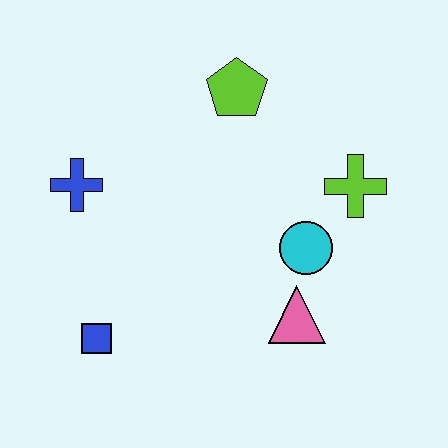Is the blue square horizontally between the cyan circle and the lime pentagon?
No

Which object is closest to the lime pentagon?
The lime cross is closest to the lime pentagon.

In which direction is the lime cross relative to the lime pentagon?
The lime cross is to the right of the lime pentagon.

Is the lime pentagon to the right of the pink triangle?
No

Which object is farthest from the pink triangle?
The blue cross is farthest from the pink triangle.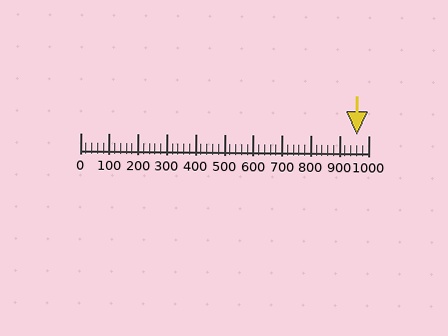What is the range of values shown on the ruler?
The ruler shows values from 0 to 1000.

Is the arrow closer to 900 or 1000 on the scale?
The arrow is closer to 1000.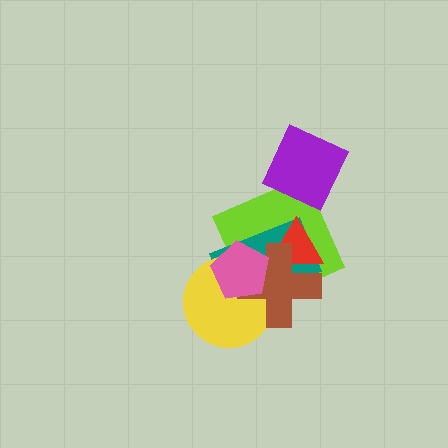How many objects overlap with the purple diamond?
1 object overlaps with the purple diamond.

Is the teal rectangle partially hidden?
Yes, it is partially covered by another shape.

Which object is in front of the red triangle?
The brown cross is in front of the red triangle.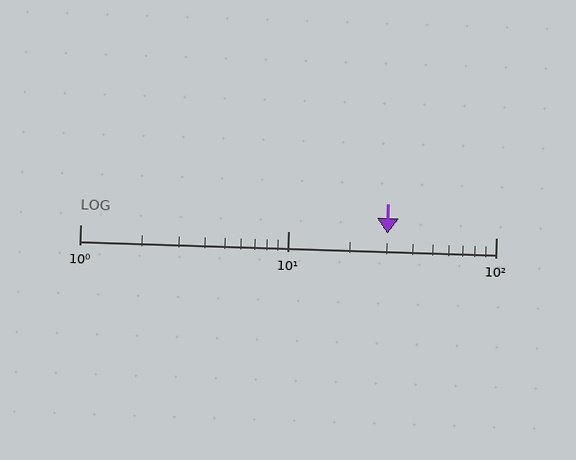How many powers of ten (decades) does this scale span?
The scale spans 2 decades, from 1 to 100.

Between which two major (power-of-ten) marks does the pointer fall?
The pointer is between 10 and 100.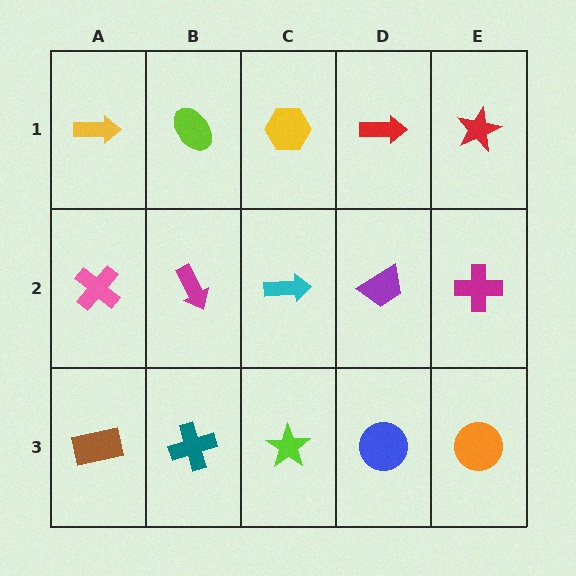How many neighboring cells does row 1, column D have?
3.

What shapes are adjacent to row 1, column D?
A purple trapezoid (row 2, column D), a yellow hexagon (row 1, column C), a red star (row 1, column E).